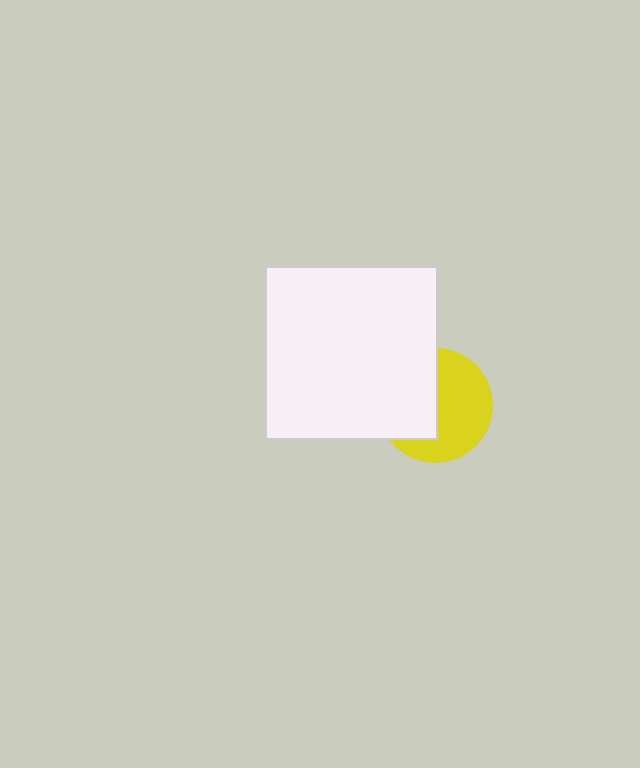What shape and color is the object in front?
The object in front is a white square.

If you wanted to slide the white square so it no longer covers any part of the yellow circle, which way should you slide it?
Slide it left — that is the most direct way to separate the two shapes.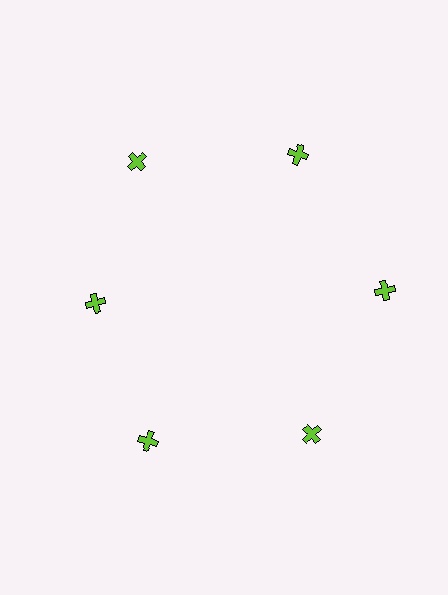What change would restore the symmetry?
The symmetry would be restored by moving it outward, back onto the ring so that all 6 crosses sit at equal angles and equal distance from the center.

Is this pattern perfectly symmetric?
No. The 6 lime crosses are arranged in a ring, but one element near the 9 o'clock position is pulled inward toward the center, breaking the 6-fold rotational symmetry.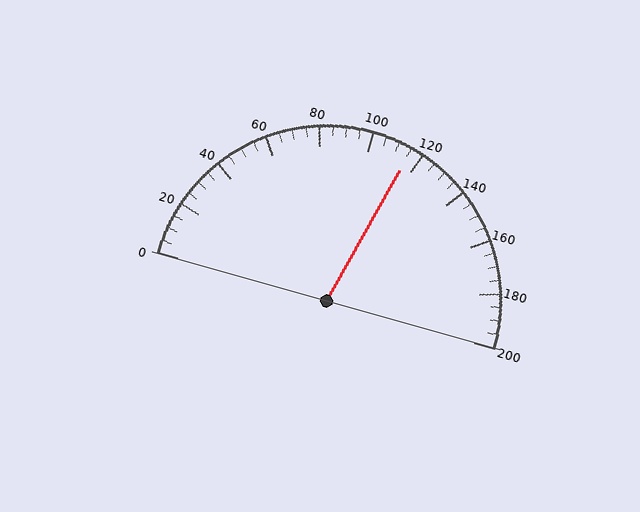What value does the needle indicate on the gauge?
The needle indicates approximately 115.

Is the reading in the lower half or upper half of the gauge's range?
The reading is in the upper half of the range (0 to 200).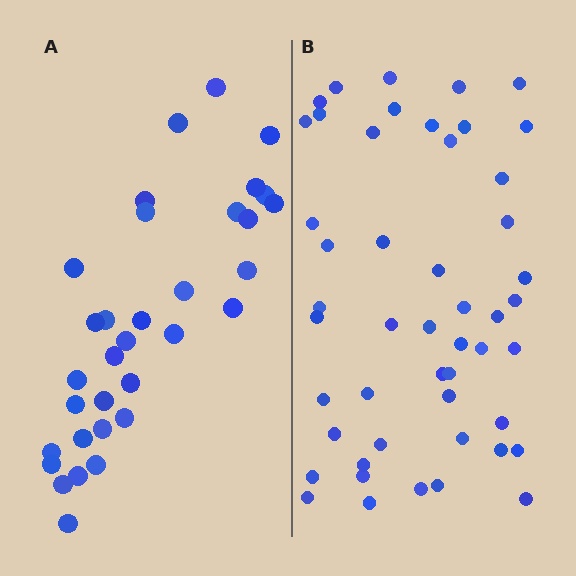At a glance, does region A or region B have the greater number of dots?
Region B (the right region) has more dots.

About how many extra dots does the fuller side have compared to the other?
Region B has approximately 15 more dots than region A.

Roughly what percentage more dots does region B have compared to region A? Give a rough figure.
About 50% more.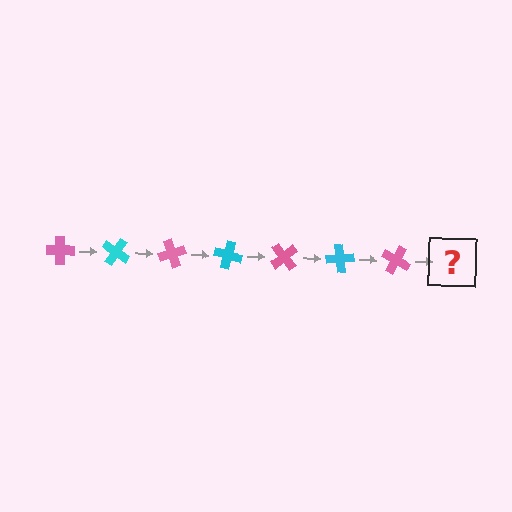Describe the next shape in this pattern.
It should be a cyan cross, rotated 245 degrees from the start.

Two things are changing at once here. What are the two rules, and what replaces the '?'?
The two rules are that it rotates 35 degrees each step and the color cycles through pink and cyan. The '?' should be a cyan cross, rotated 245 degrees from the start.